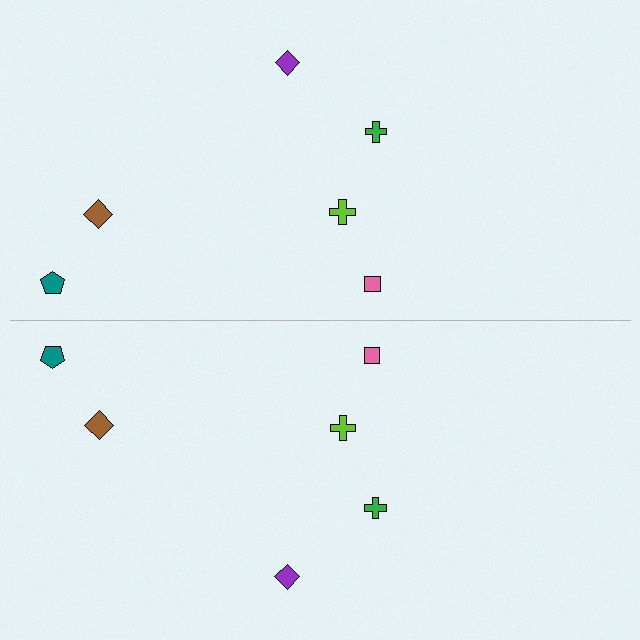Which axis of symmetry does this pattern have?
The pattern has a horizontal axis of symmetry running through the center of the image.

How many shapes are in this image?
There are 12 shapes in this image.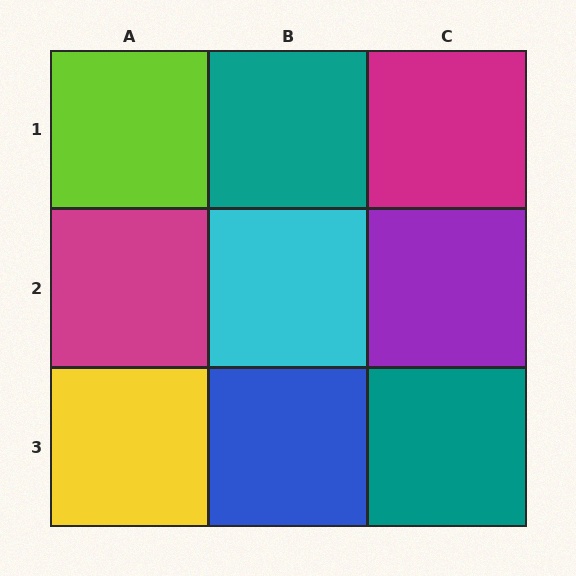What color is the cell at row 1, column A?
Lime.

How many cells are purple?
1 cell is purple.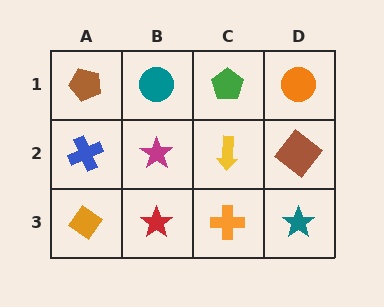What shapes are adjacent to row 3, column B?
A magenta star (row 2, column B), an orange diamond (row 3, column A), an orange cross (row 3, column C).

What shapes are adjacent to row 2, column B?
A teal circle (row 1, column B), a red star (row 3, column B), a blue cross (row 2, column A), a yellow arrow (row 2, column C).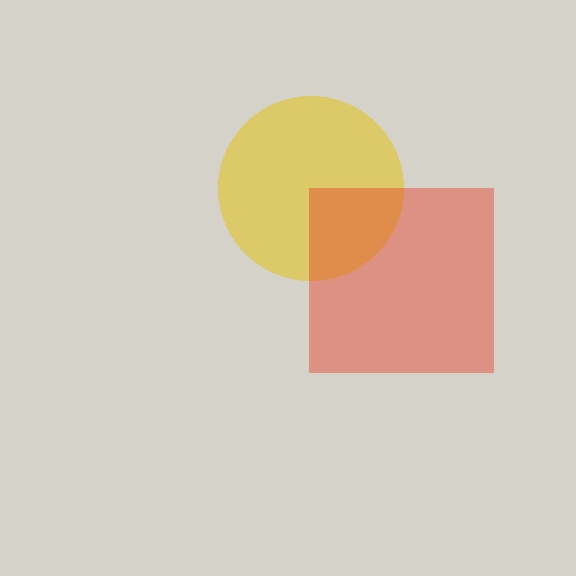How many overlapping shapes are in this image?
There are 2 overlapping shapes in the image.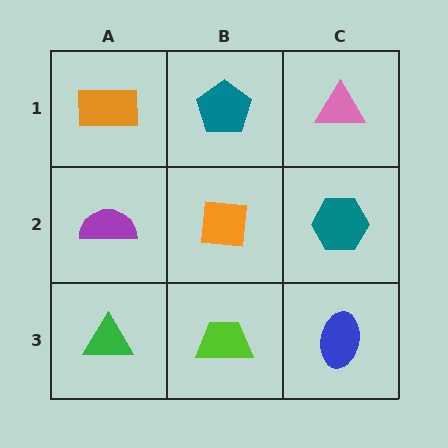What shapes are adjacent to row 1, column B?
An orange square (row 2, column B), an orange rectangle (row 1, column A), a pink triangle (row 1, column C).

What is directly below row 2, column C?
A blue ellipse.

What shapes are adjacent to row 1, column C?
A teal hexagon (row 2, column C), a teal pentagon (row 1, column B).